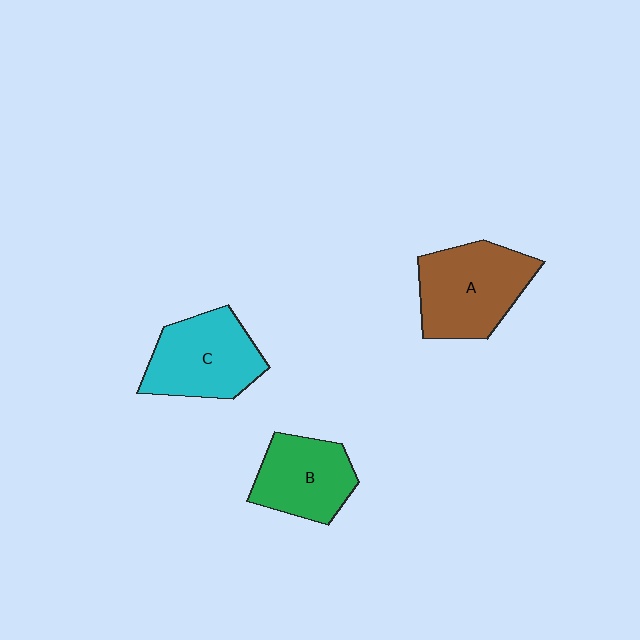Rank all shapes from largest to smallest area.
From largest to smallest: A (brown), C (cyan), B (green).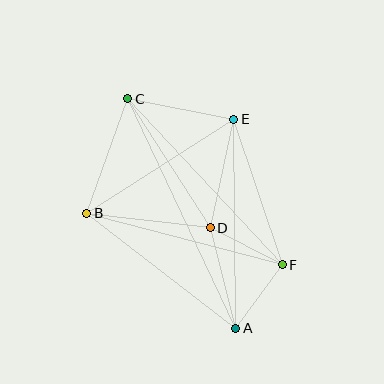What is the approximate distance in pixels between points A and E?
The distance between A and E is approximately 209 pixels.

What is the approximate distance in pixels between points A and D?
The distance between A and D is approximately 104 pixels.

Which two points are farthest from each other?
Points A and C are farthest from each other.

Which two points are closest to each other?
Points A and F are closest to each other.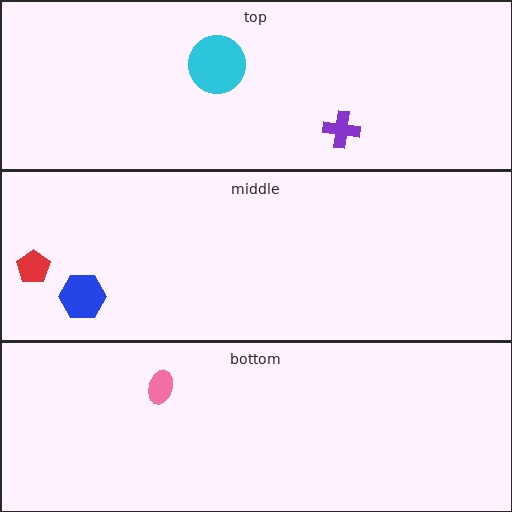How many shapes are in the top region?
2.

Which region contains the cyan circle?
The top region.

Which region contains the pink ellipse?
The bottom region.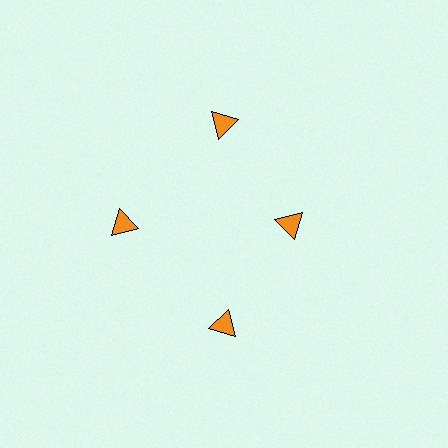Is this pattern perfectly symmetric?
No. The 4 orange triangles are arranged in a ring, but one element near the 3 o'clock position is pulled inward toward the center, breaking the 4-fold rotational symmetry.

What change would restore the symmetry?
The symmetry would be restored by moving it outward, back onto the ring so that all 4 triangles sit at equal angles and equal distance from the center.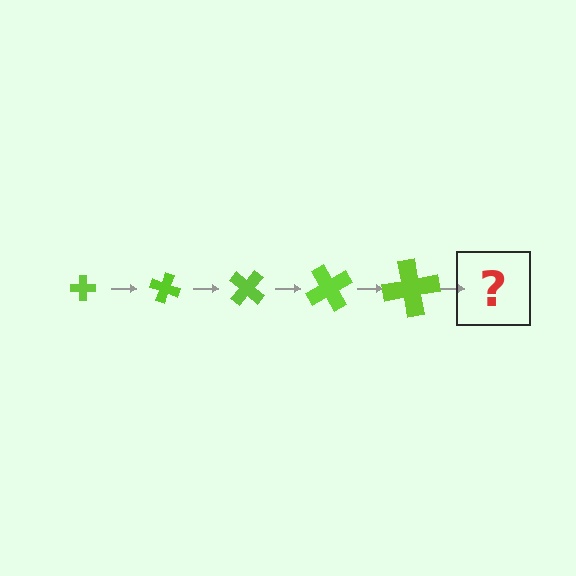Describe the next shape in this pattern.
It should be a cross, larger than the previous one and rotated 100 degrees from the start.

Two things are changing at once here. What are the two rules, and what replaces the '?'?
The two rules are that the cross grows larger each step and it rotates 20 degrees each step. The '?' should be a cross, larger than the previous one and rotated 100 degrees from the start.